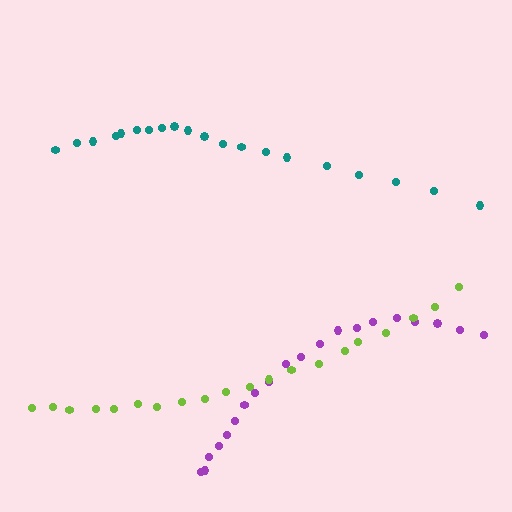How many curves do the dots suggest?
There are 3 distinct paths.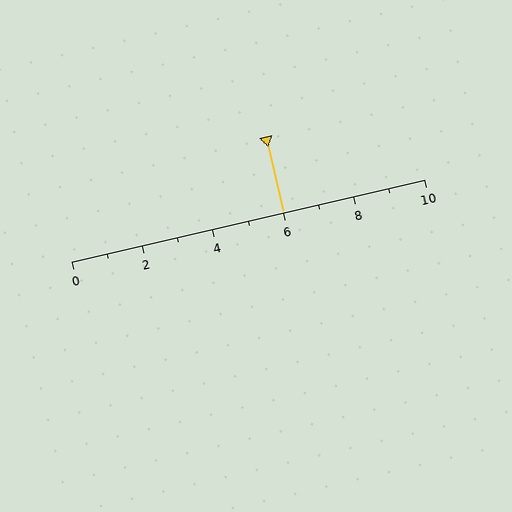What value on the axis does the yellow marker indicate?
The marker indicates approximately 6.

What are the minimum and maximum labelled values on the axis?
The axis runs from 0 to 10.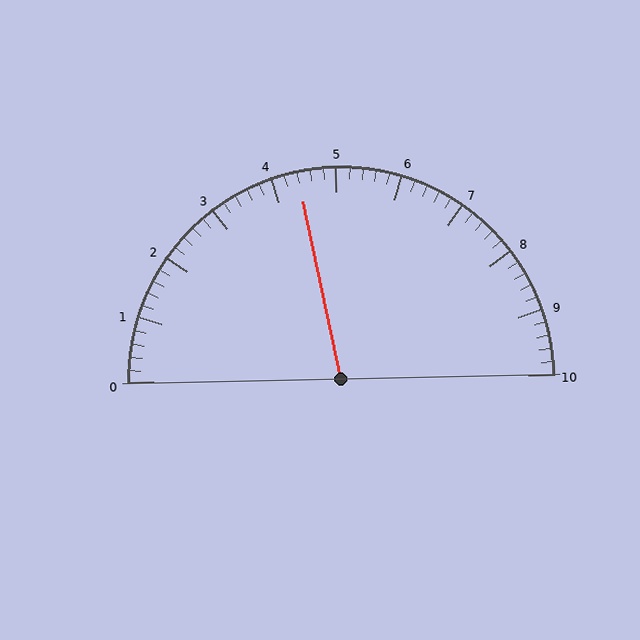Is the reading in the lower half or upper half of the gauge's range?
The reading is in the lower half of the range (0 to 10).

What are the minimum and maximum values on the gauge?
The gauge ranges from 0 to 10.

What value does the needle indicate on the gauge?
The needle indicates approximately 4.4.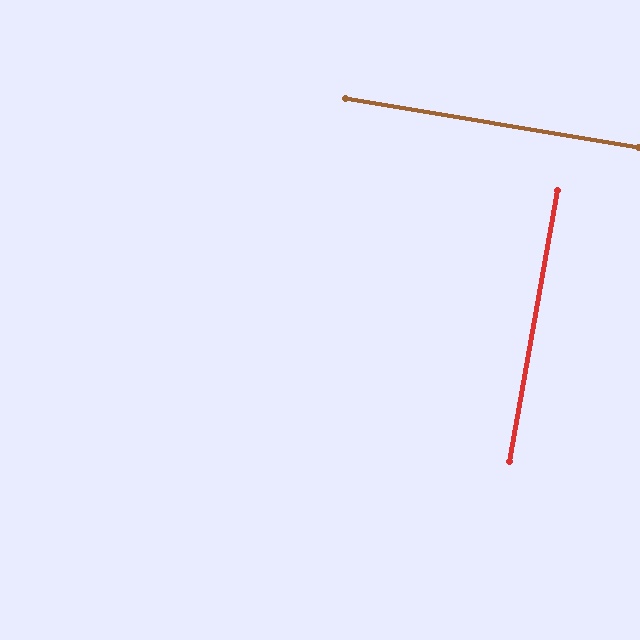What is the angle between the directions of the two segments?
Approximately 89 degrees.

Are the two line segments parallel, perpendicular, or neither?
Perpendicular — they meet at approximately 89°.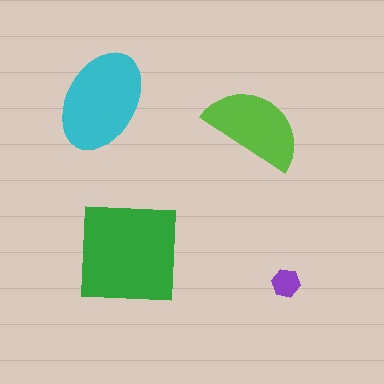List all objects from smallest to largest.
The purple hexagon, the lime semicircle, the cyan ellipse, the green square.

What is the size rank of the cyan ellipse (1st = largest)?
2nd.